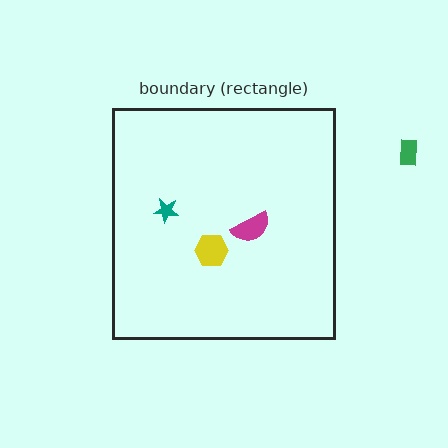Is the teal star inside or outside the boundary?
Inside.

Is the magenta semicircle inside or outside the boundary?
Inside.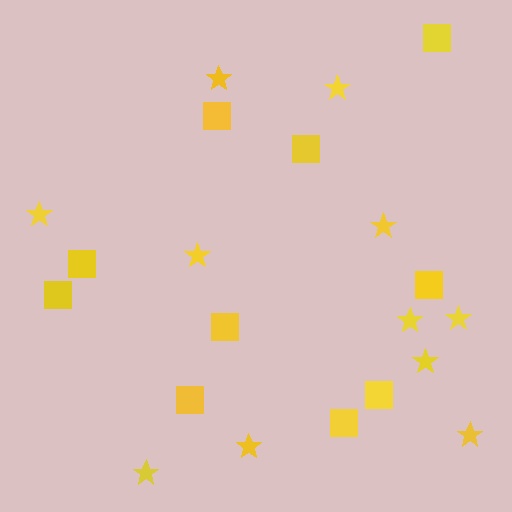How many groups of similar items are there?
There are 2 groups: one group of squares (10) and one group of stars (11).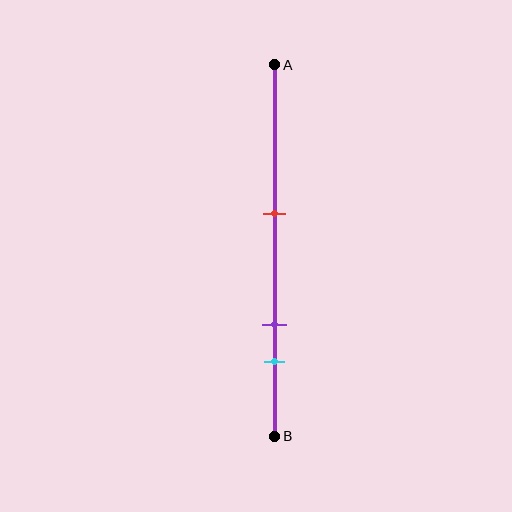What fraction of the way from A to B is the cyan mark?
The cyan mark is approximately 80% (0.8) of the way from A to B.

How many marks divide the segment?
There are 3 marks dividing the segment.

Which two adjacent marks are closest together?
The purple and cyan marks are the closest adjacent pair.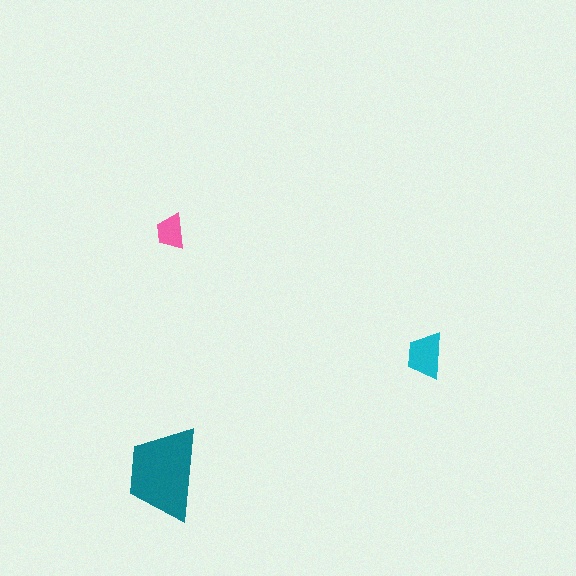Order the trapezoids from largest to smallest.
the teal one, the cyan one, the pink one.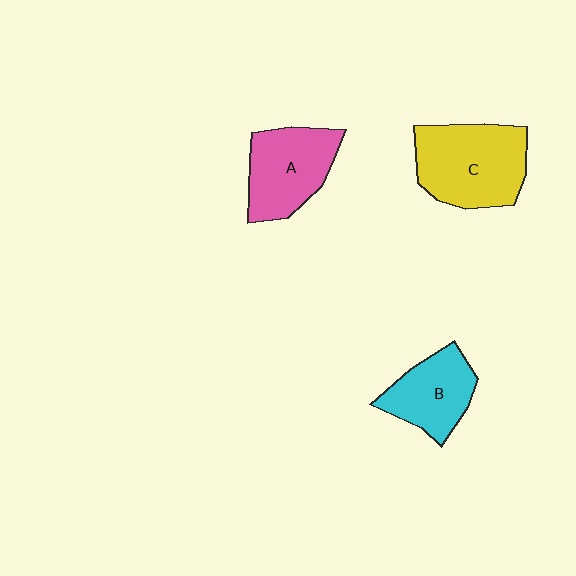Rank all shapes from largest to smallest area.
From largest to smallest: C (yellow), A (pink), B (cyan).